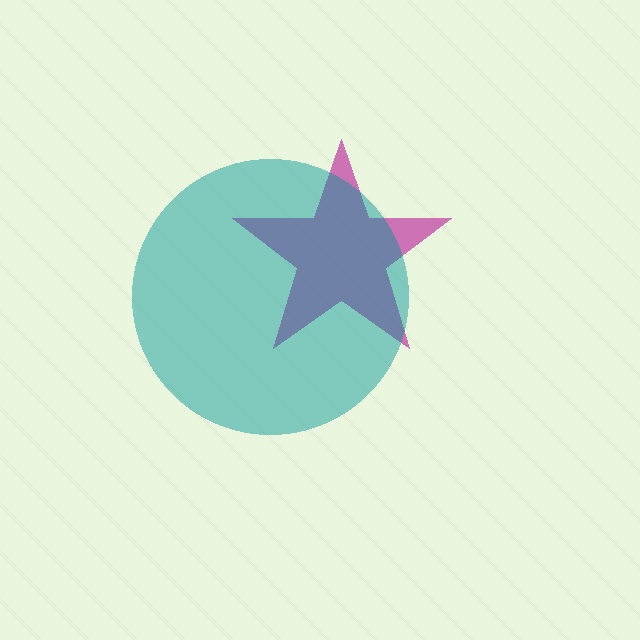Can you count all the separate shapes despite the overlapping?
Yes, there are 2 separate shapes.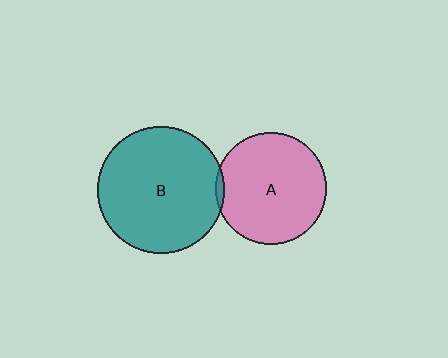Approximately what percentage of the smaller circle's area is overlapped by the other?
Approximately 5%.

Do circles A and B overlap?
Yes.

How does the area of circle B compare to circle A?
Approximately 1.3 times.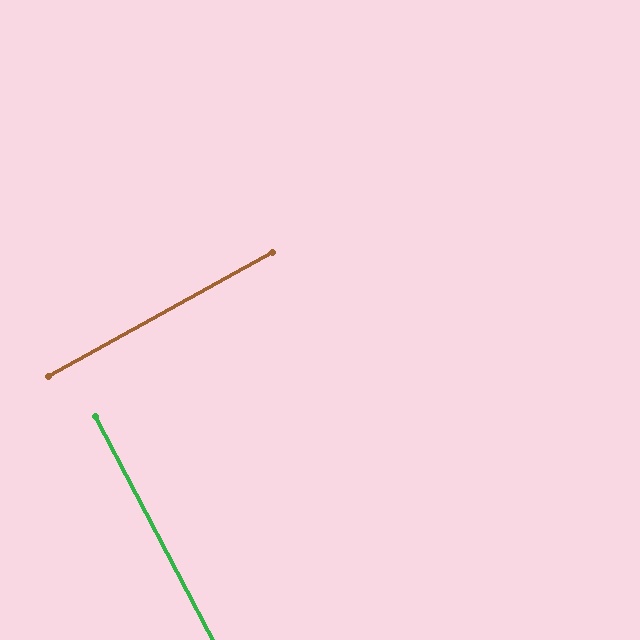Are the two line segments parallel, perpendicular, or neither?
Perpendicular — they meet at approximately 89°.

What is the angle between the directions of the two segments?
Approximately 89 degrees.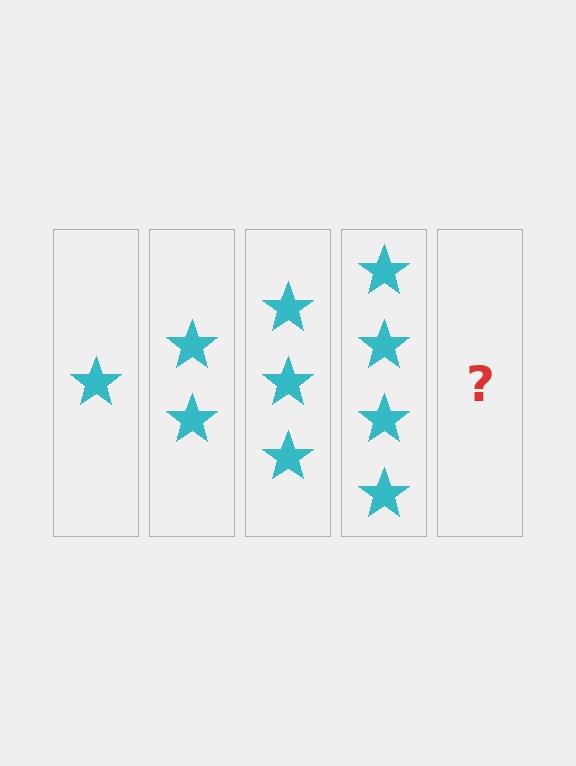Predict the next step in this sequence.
The next step is 5 stars.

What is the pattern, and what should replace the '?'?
The pattern is that each step adds one more star. The '?' should be 5 stars.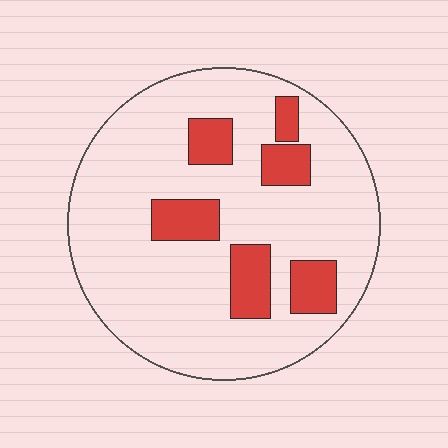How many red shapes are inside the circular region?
6.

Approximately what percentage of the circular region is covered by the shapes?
Approximately 20%.